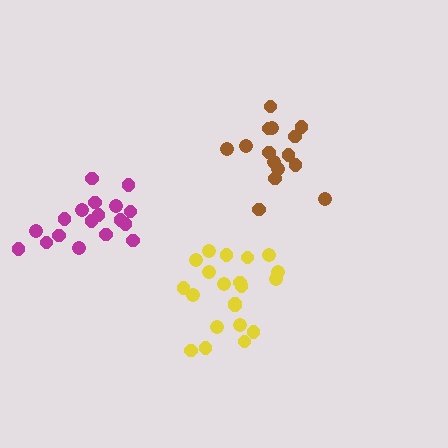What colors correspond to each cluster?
The clusters are colored: brown, yellow, magenta.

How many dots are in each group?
Group 1: 15 dots, Group 2: 21 dots, Group 3: 18 dots (54 total).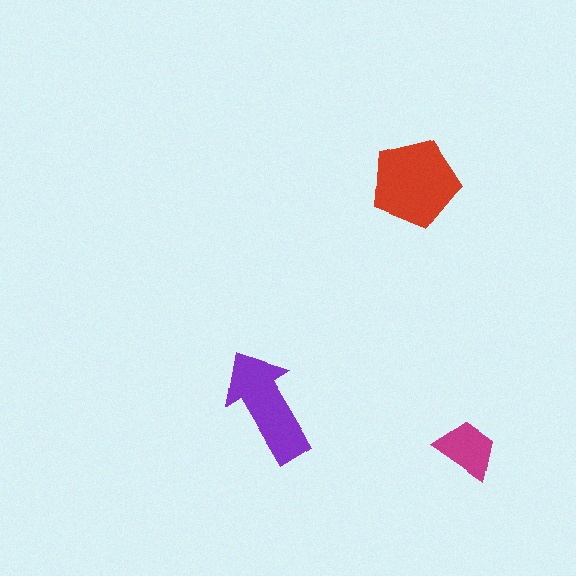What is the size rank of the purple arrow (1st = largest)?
2nd.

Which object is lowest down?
The magenta trapezoid is bottommost.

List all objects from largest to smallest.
The red pentagon, the purple arrow, the magenta trapezoid.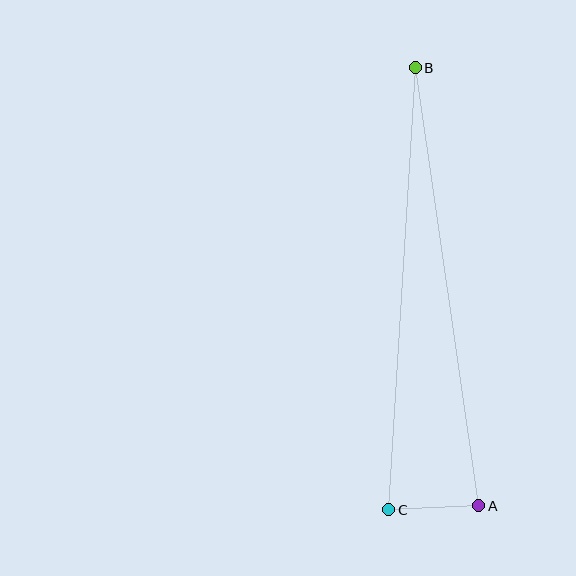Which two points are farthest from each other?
Points B and C are farthest from each other.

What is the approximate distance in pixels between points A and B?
The distance between A and B is approximately 443 pixels.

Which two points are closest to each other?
Points A and C are closest to each other.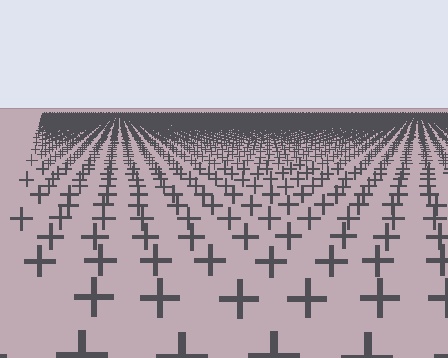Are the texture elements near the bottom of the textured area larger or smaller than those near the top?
Larger. Near the bottom, elements are closer to the viewer and appear at a bigger on-screen size.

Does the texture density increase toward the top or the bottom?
Density increases toward the top.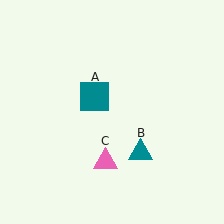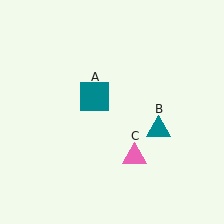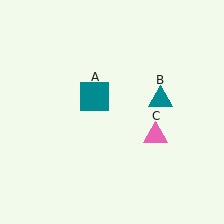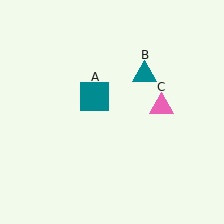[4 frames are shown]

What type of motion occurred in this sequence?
The teal triangle (object B), pink triangle (object C) rotated counterclockwise around the center of the scene.